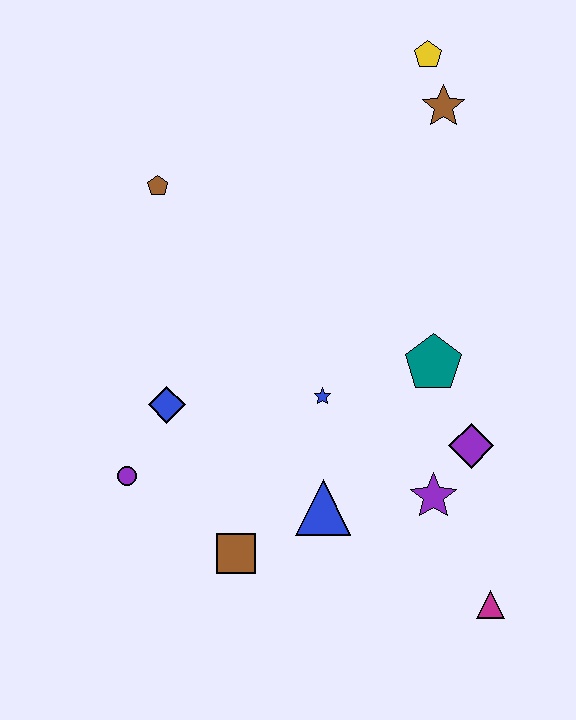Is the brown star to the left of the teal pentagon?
No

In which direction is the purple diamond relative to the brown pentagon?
The purple diamond is to the right of the brown pentagon.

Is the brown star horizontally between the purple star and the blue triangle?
No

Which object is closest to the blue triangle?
The brown square is closest to the blue triangle.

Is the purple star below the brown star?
Yes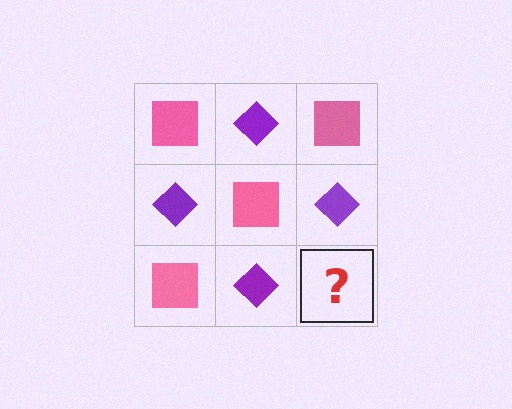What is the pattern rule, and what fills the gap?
The rule is that it alternates pink square and purple diamond in a checkerboard pattern. The gap should be filled with a pink square.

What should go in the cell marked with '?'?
The missing cell should contain a pink square.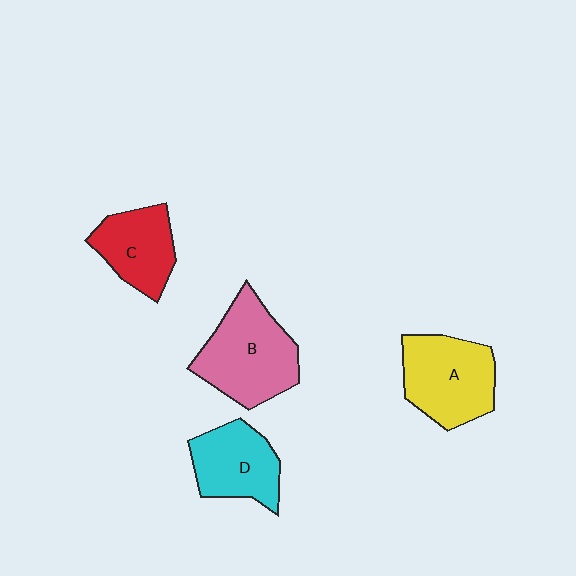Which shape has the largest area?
Shape B (pink).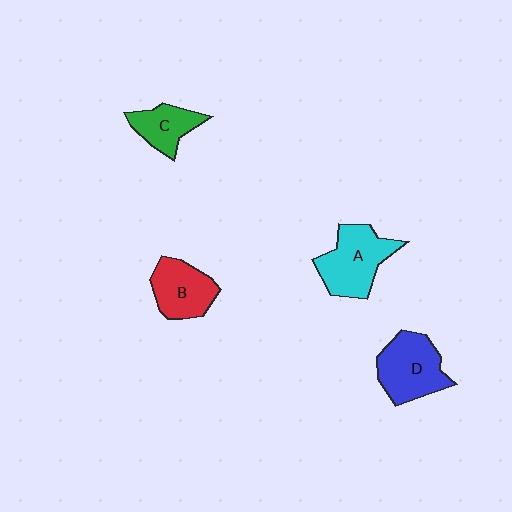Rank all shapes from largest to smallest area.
From largest to smallest: A (cyan), D (blue), B (red), C (green).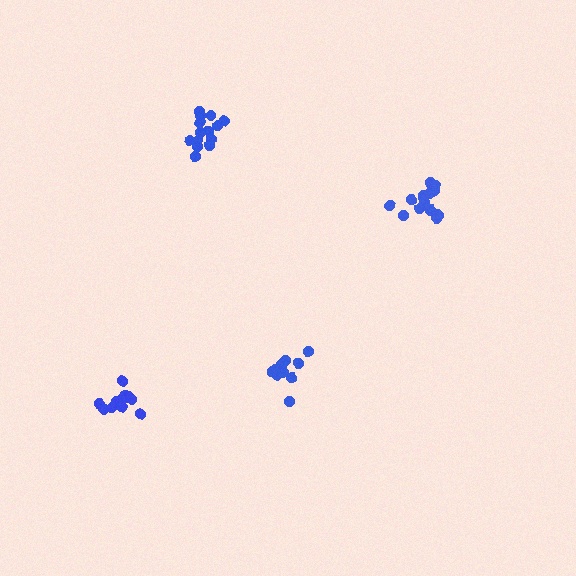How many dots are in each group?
Group 1: 11 dots, Group 2: 12 dots, Group 3: 14 dots, Group 4: 16 dots (53 total).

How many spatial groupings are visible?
There are 4 spatial groupings.